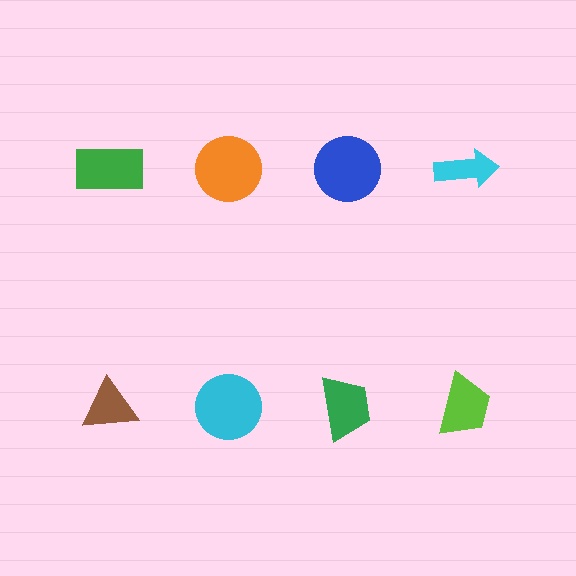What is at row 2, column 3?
A green trapezoid.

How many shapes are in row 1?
4 shapes.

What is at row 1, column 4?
A cyan arrow.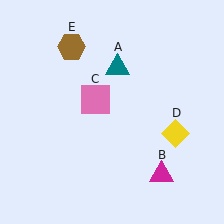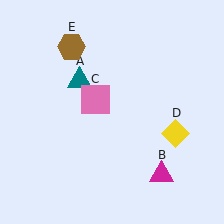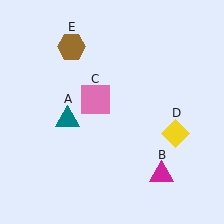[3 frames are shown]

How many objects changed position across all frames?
1 object changed position: teal triangle (object A).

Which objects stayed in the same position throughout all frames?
Magenta triangle (object B) and pink square (object C) and yellow diamond (object D) and brown hexagon (object E) remained stationary.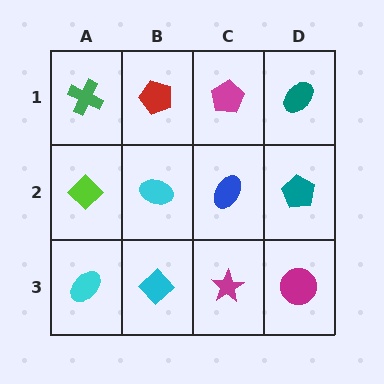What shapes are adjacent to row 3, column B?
A cyan ellipse (row 2, column B), a cyan ellipse (row 3, column A), a magenta star (row 3, column C).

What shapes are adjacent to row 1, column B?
A cyan ellipse (row 2, column B), a green cross (row 1, column A), a magenta pentagon (row 1, column C).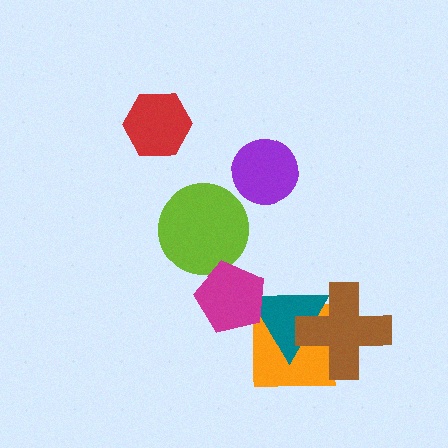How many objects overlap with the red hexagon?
0 objects overlap with the red hexagon.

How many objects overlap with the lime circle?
1 object overlaps with the lime circle.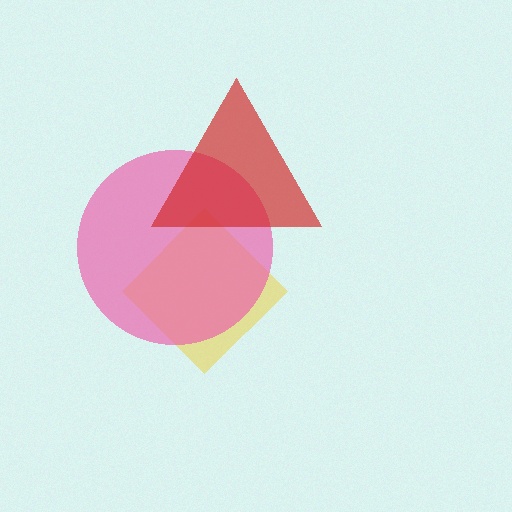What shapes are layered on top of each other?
The layered shapes are: a yellow diamond, a pink circle, a red triangle.